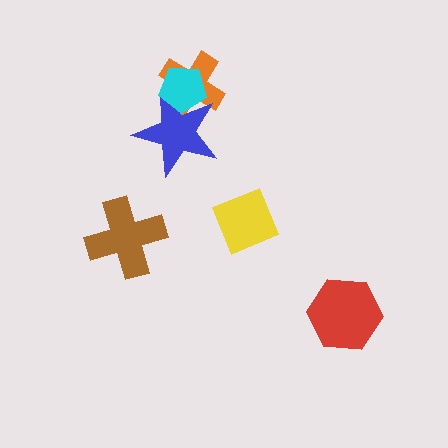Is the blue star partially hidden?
Yes, it is partially covered by another shape.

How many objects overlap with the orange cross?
2 objects overlap with the orange cross.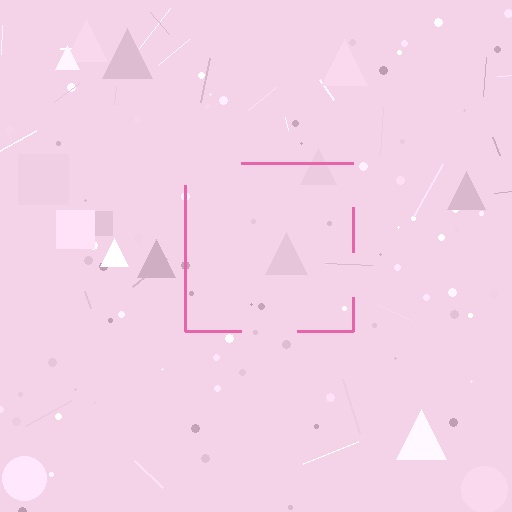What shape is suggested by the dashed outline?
The dashed outline suggests a square.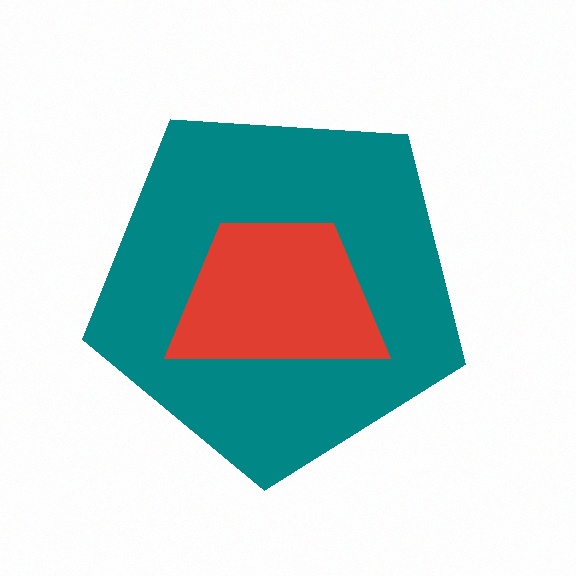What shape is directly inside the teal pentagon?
The red trapezoid.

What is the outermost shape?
The teal pentagon.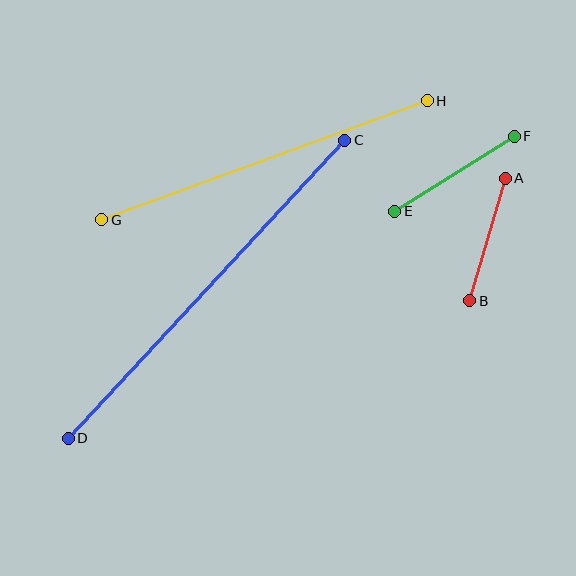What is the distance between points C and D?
The distance is approximately 407 pixels.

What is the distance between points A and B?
The distance is approximately 128 pixels.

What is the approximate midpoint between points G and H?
The midpoint is at approximately (264, 160) pixels.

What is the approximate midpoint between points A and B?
The midpoint is at approximately (488, 239) pixels.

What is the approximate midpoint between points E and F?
The midpoint is at approximately (454, 174) pixels.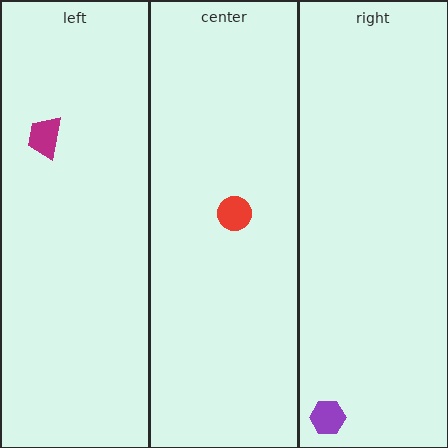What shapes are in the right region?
The purple hexagon.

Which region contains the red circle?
The center region.